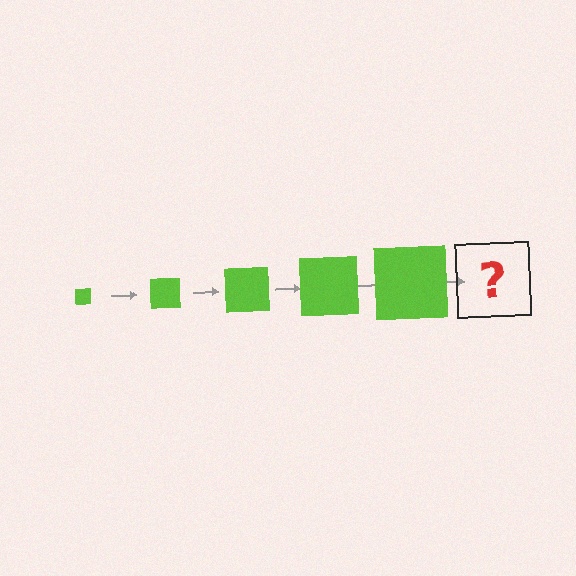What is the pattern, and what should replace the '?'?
The pattern is that the square gets progressively larger each step. The '?' should be a lime square, larger than the previous one.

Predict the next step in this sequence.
The next step is a lime square, larger than the previous one.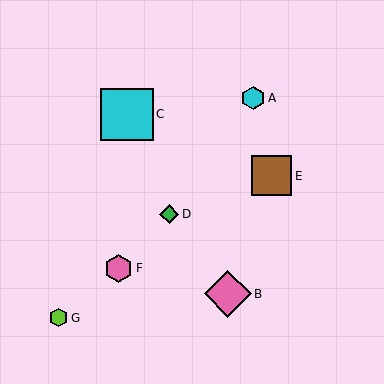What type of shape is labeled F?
Shape F is a pink hexagon.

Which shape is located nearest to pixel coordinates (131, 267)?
The pink hexagon (labeled F) at (119, 268) is nearest to that location.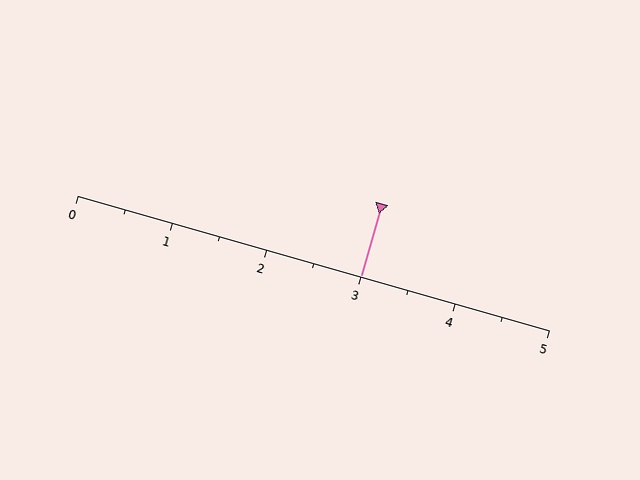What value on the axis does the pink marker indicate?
The marker indicates approximately 3.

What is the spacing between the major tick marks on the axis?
The major ticks are spaced 1 apart.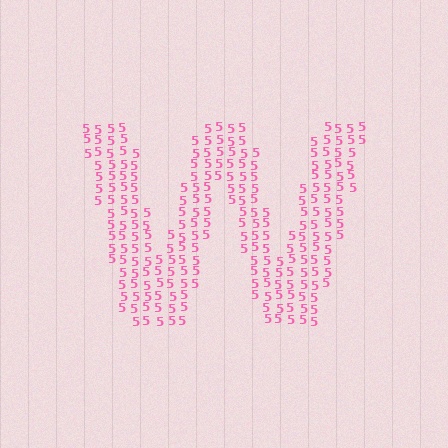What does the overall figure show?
The overall figure shows the letter W.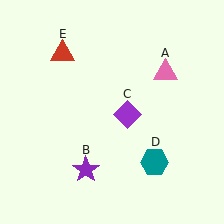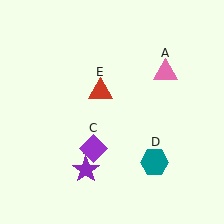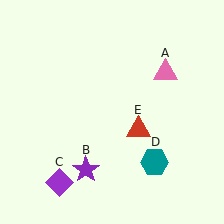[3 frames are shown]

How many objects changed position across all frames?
2 objects changed position: purple diamond (object C), red triangle (object E).